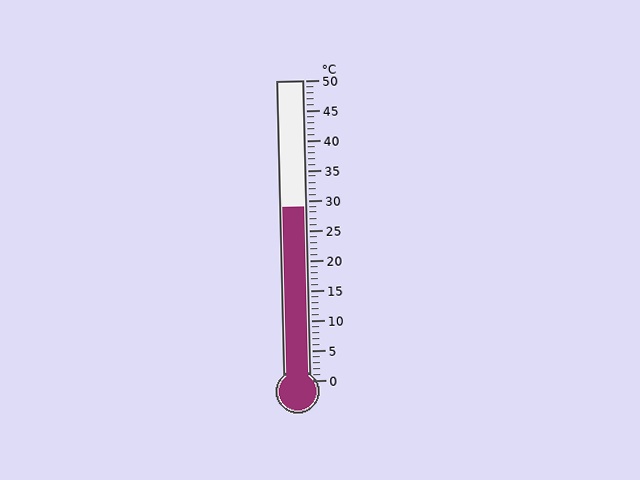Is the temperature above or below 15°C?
The temperature is above 15°C.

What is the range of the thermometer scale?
The thermometer scale ranges from 0°C to 50°C.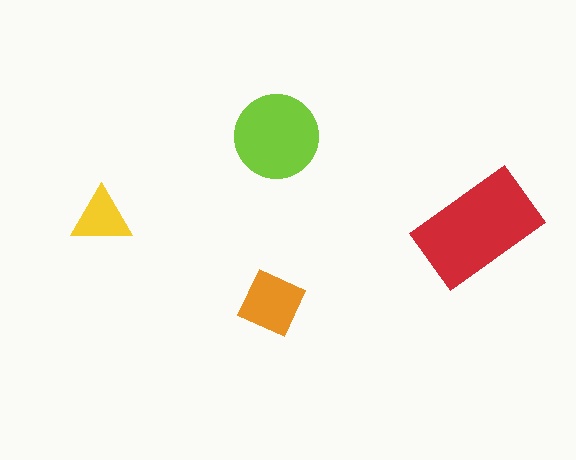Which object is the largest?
The red rectangle.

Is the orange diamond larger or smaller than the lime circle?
Smaller.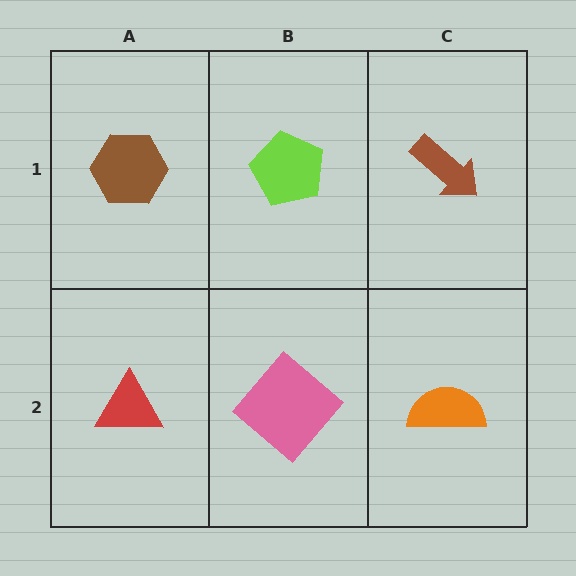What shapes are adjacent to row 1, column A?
A red triangle (row 2, column A), a lime pentagon (row 1, column B).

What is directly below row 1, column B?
A pink diamond.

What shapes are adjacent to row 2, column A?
A brown hexagon (row 1, column A), a pink diamond (row 2, column B).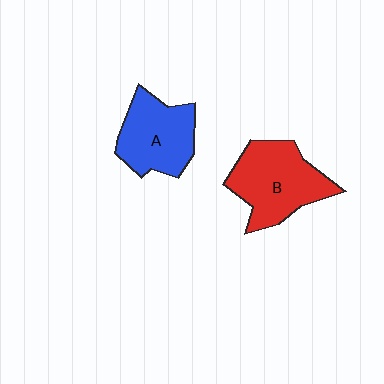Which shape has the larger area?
Shape B (red).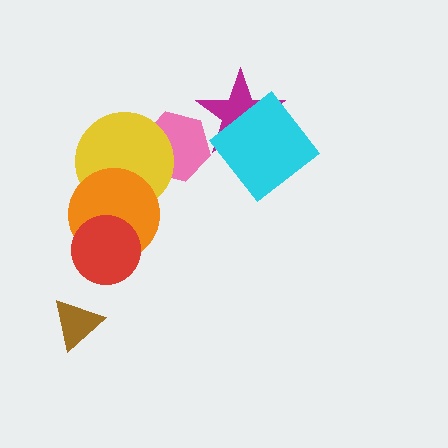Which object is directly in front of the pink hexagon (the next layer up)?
The yellow circle is directly in front of the pink hexagon.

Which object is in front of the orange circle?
The red circle is in front of the orange circle.